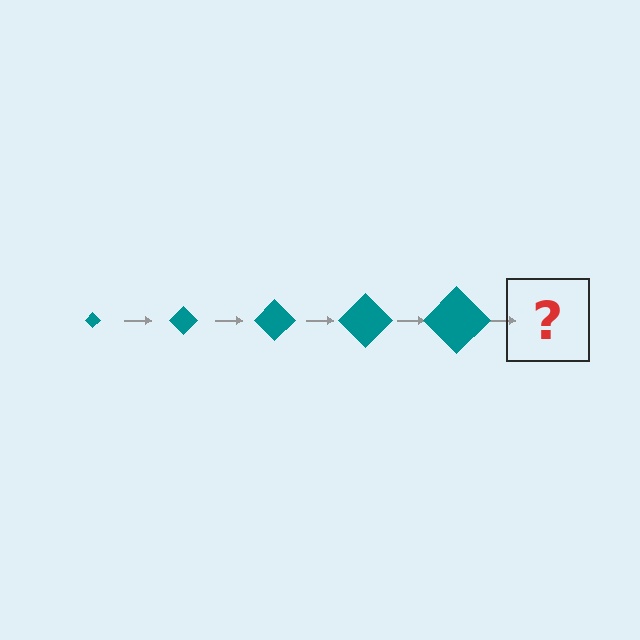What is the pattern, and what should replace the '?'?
The pattern is that the diamond gets progressively larger each step. The '?' should be a teal diamond, larger than the previous one.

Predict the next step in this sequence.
The next step is a teal diamond, larger than the previous one.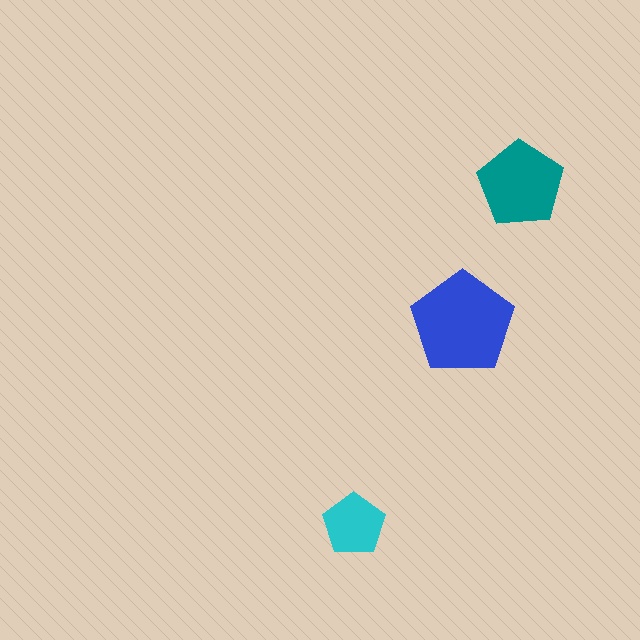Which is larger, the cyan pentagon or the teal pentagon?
The teal one.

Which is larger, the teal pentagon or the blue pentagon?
The blue one.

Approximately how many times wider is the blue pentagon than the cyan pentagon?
About 1.5 times wider.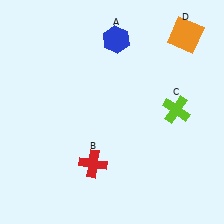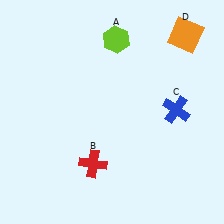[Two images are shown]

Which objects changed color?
A changed from blue to lime. C changed from lime to blue.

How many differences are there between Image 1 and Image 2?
There are 2 differences between the two images.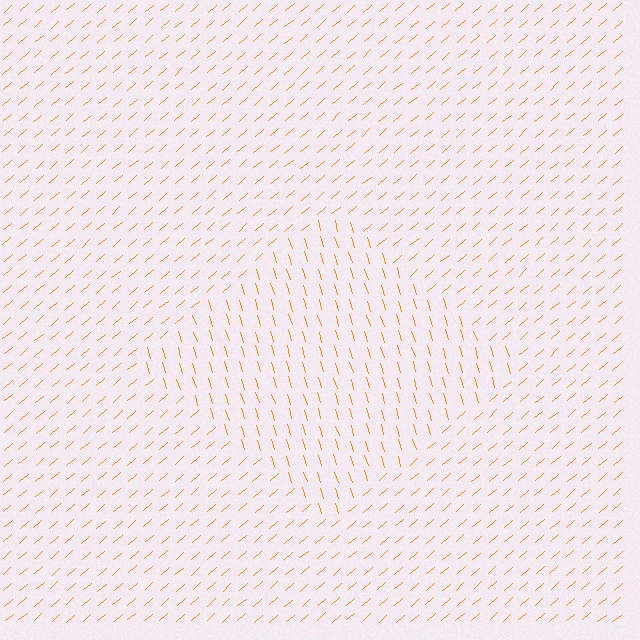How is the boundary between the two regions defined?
The boundary is defined purely by a change in line orientation (approximately 66 degrees difference). All lines are the same color and thickness.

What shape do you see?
I see a diamond.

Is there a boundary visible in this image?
Yes, there is a texture boundary formed by a change in line orientation.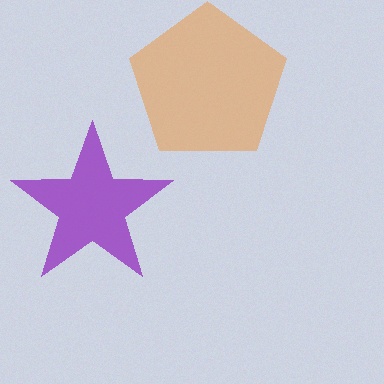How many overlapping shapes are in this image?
There are 2 overlapping shapes in the image.